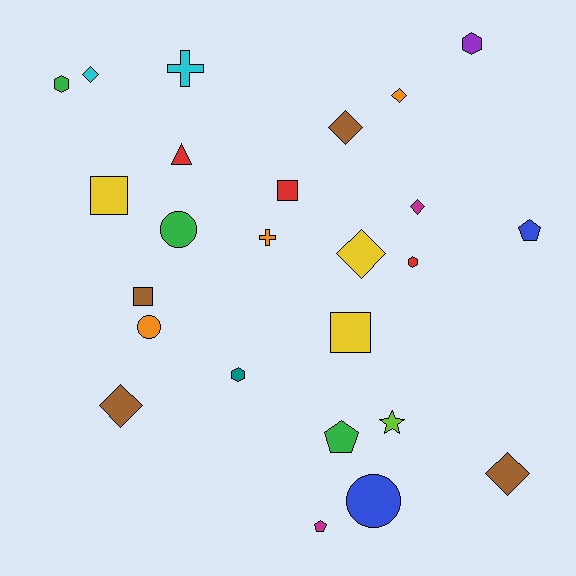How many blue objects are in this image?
There are 2 blue objects.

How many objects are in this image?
There are 25 objects.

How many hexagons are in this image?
There are 4 hexagons.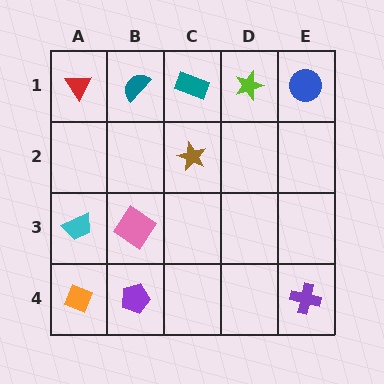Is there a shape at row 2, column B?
No, that cell is empty.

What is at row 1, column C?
A teal rectangle.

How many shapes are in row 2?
1 shape.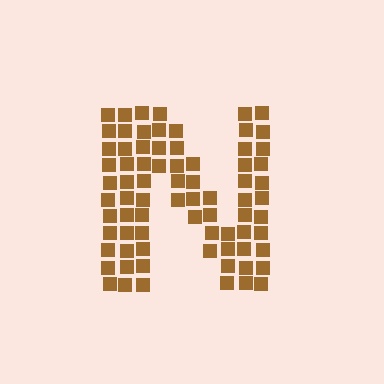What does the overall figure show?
The overall figure shows the letter N.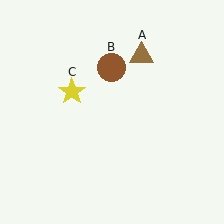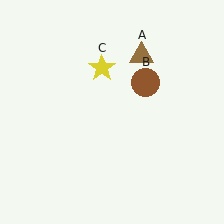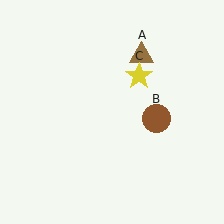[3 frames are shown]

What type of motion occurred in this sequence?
The brown circle (object B), yellow star (object C) rotated clockwise around the center of the scene.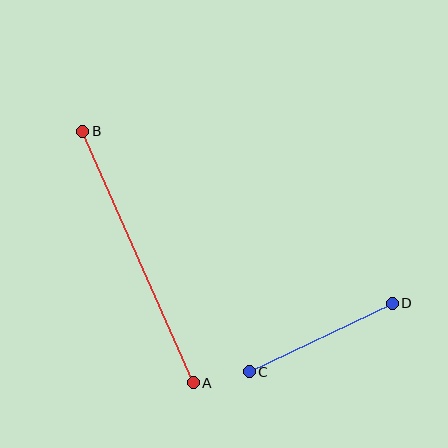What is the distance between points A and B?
The distance is approximately 275 pixels.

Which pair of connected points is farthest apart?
Points A and B are farthest apart.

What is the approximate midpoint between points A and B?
The midpoint is at approximately (138, 257) pixels.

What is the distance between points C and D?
The distance is approximately 158 pixels.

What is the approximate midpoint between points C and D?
The midpoint is at approximately (321, 338) pixels.